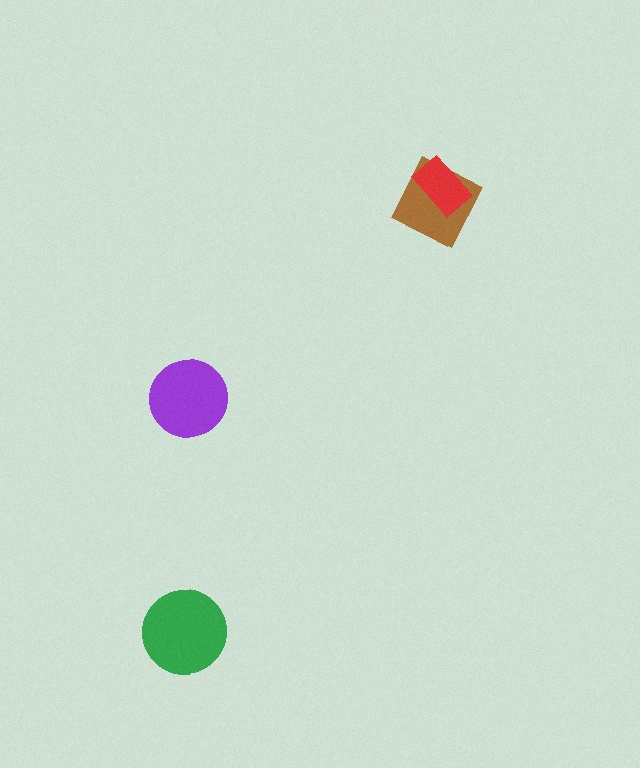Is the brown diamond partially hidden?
Yes, it is partially covered by another shape.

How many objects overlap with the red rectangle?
1 object overlaps with the red rectangle.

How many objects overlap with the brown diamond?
1 object overlaps with the brown diamond.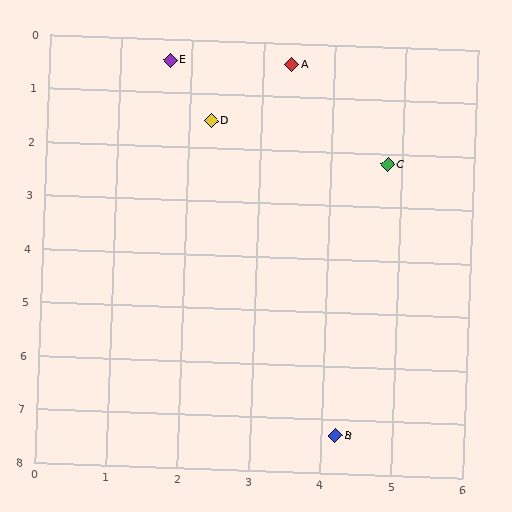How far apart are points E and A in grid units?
Points E and A are about 1.7 grid units apart.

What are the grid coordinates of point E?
Point E is at approximately (1.7, 0.4).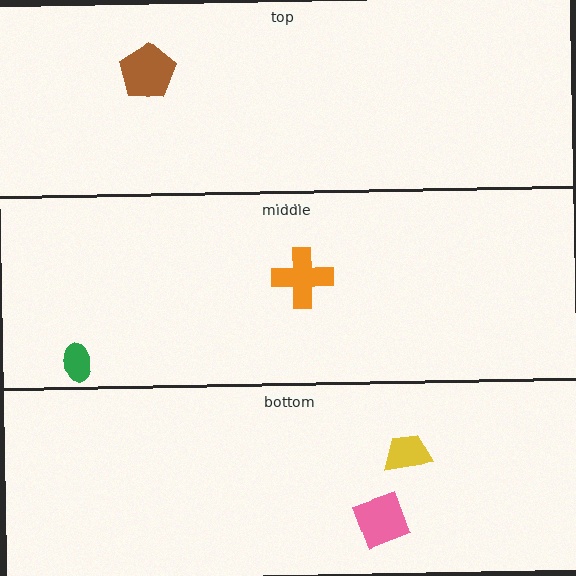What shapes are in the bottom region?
The yellow trapezoid, the pink square.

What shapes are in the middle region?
The green ellipse, the orange cross.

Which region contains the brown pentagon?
The top region.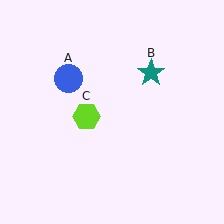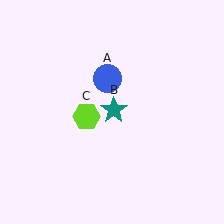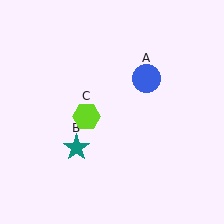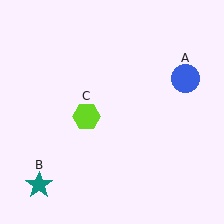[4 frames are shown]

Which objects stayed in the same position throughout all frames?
Lime hexagon (object C) remained stationary.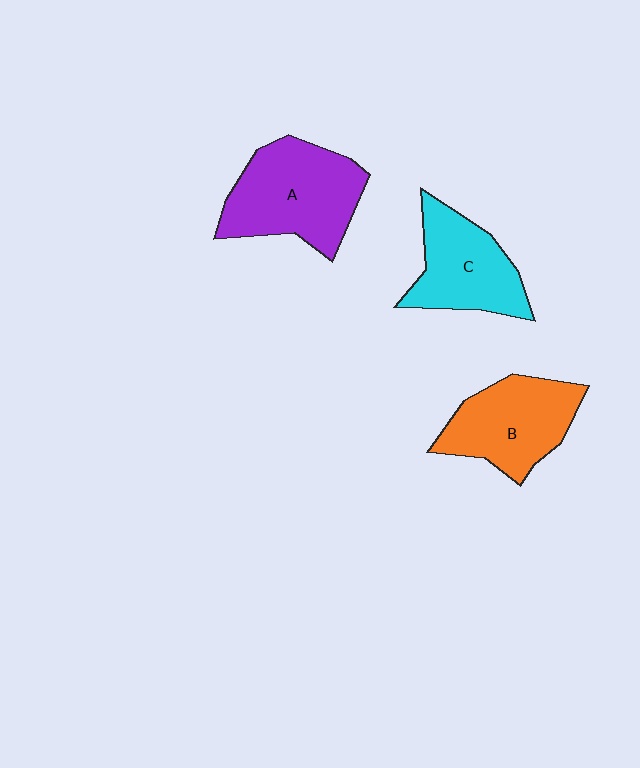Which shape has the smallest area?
Shape C (cyan).